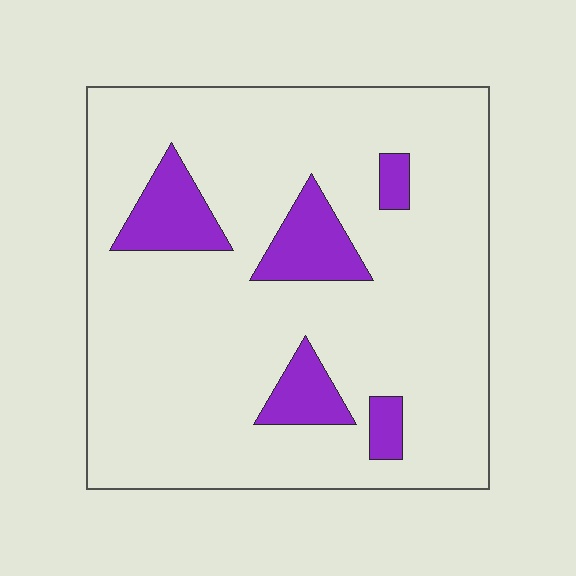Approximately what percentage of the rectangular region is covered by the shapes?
Approximately 15%.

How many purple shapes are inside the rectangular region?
5.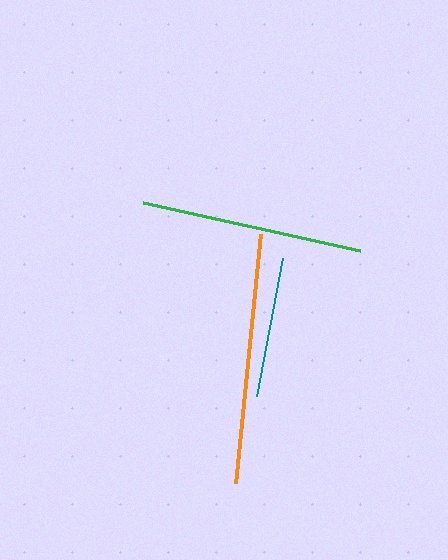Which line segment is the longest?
The orange line is the longest at approximately 250 pixels.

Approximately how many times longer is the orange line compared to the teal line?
The orange line is approximately 1.8 times the length of the teal line.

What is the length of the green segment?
The green segment is approximately 222 pixels long.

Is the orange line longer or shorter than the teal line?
The orange line is longer than the teal line.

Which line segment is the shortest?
The teal line is the shortest at approximately 140 pixels.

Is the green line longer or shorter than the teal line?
The green line is longer than the teal line.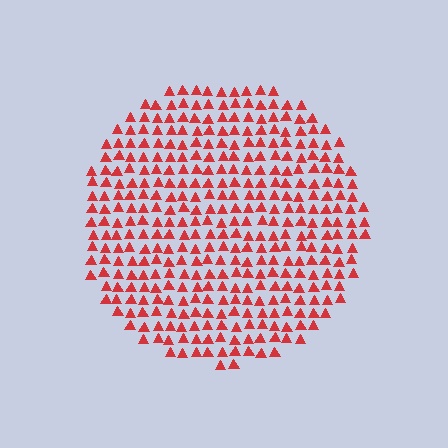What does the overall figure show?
The overall figure shows a circle.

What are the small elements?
The small elements are triangles.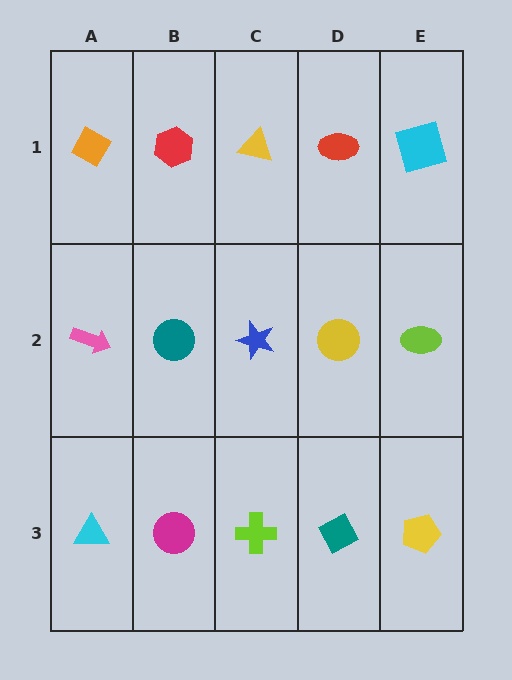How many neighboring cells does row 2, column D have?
4.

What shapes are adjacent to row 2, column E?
A cyan square (row 1, column E), a yellow pentagon (row 3, column E), a yellow circle (row 2, column D).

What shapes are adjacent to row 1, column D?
A yellow circle (row 2, column D), a yellow triangle (row 1, column C), a cyan square (row 1, column E).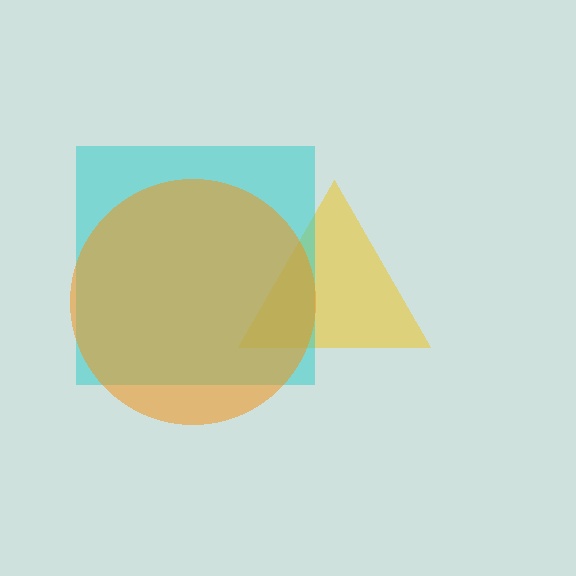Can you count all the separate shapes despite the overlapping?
Yes, there are 3 separate shapes.